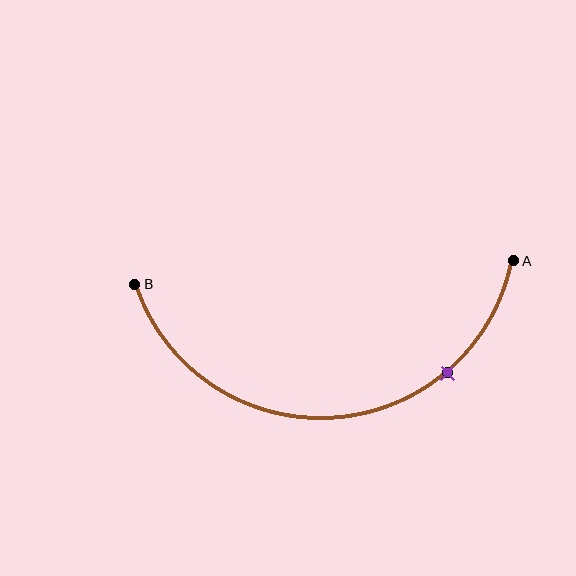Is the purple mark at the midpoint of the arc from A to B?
No. The purple mark lies on the arc but is closer to endpoint A. The arc midpoint would be at the point on the curve equidistant along the arc from both A and B.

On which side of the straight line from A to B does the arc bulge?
The arc bulges below the straight line connecting A and B.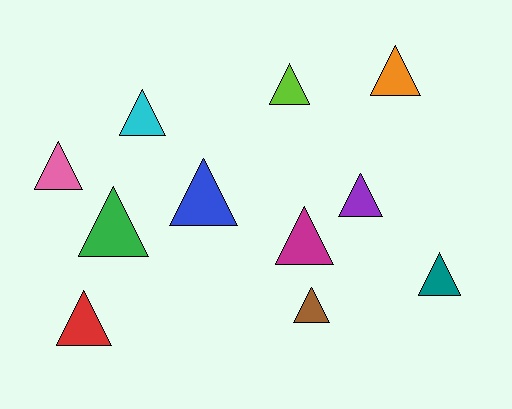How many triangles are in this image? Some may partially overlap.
There are 11 triangles.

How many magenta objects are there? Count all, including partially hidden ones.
There is 1 magenta object.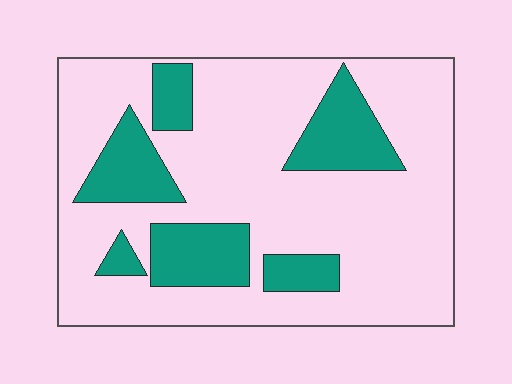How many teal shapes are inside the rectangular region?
6.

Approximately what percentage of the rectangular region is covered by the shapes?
Approximately 25%.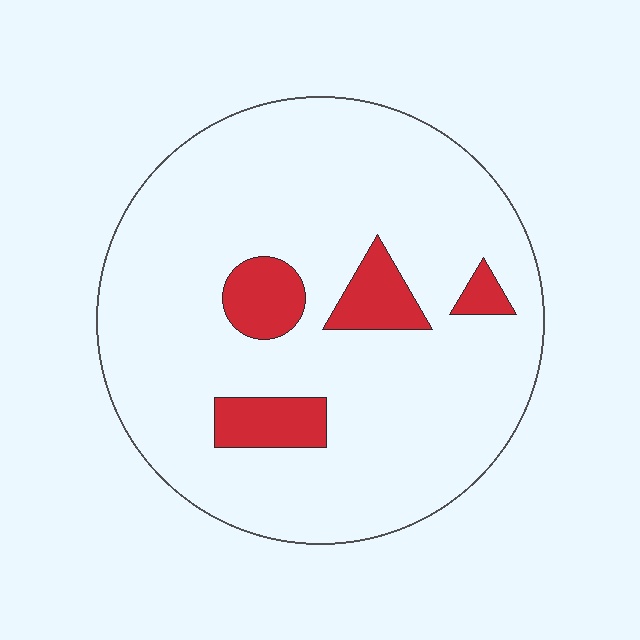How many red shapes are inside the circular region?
4.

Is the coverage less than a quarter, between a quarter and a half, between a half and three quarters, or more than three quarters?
Less than a quarter.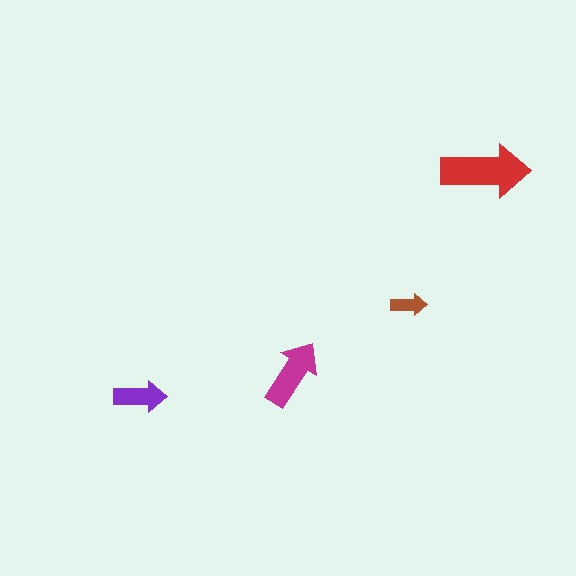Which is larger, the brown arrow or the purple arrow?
The purple one.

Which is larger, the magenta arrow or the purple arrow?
The magenta one.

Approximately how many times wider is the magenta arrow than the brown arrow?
About 2 times wider.